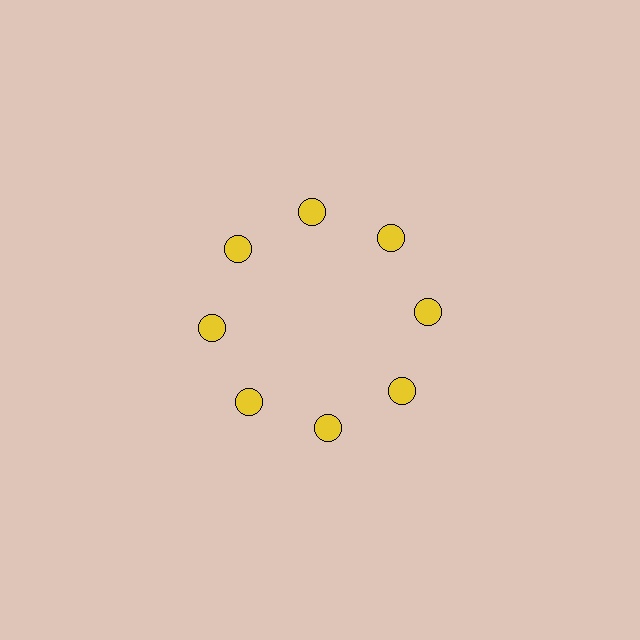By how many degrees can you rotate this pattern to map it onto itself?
The pattern maps onto itself every 45 degrees of rotation.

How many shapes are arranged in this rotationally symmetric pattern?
There are 8 shapes, arranged in 8 groups of 1.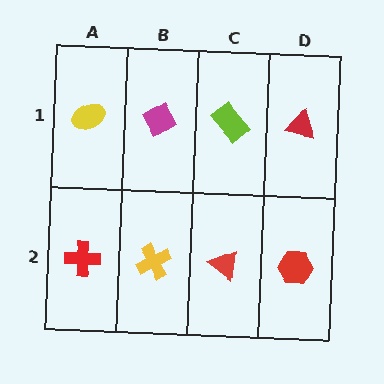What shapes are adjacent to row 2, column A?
A yellow ellipse (row 1, column A), a yellow cross (row 2, column B).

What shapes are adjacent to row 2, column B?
A magenta diamond (row 1, column B), a red cross (row 2, column A), a red triangle (row 2, column C).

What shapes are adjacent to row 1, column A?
A red cross (row 2, column A), a magenta diamond (row 1, column B).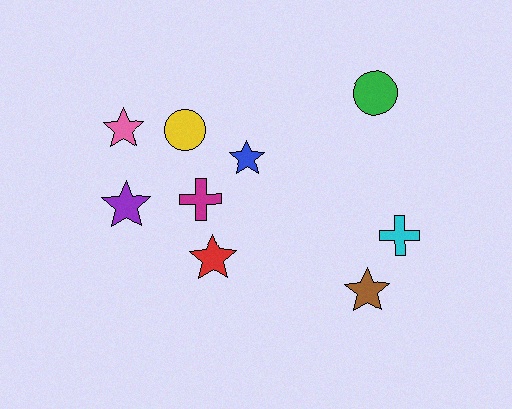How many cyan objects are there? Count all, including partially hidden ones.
There is 1 cyan object.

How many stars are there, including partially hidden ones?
There are 5 stars.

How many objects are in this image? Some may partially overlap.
There are 9 objects.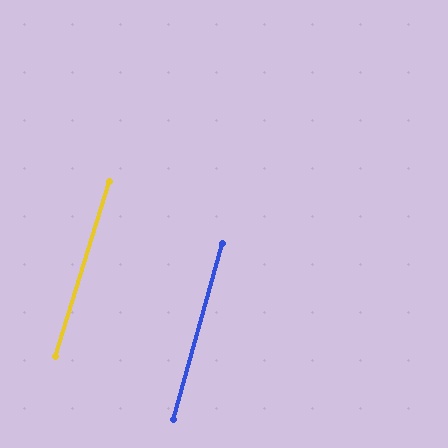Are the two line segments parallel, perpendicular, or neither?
Parallel — their directions differ by only 1.7°.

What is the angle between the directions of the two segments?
Approximately 2 degrees.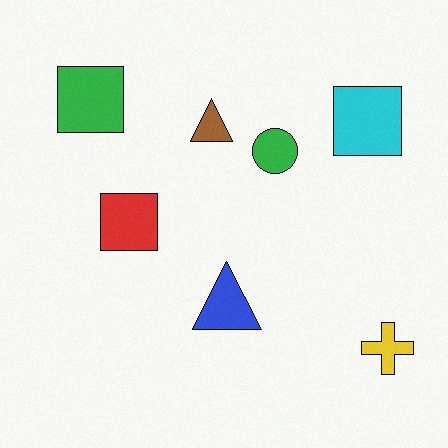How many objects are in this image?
There are 7 objects.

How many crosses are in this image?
There is 1 cross.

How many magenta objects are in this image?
There are no magenta objects.